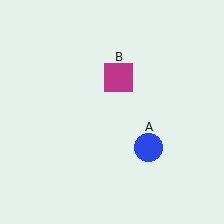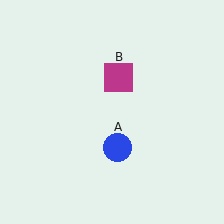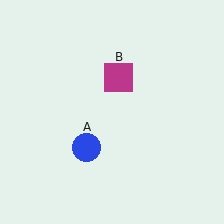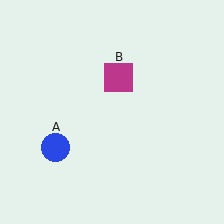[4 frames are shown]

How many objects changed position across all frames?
1 object changed position: blue circle (object A).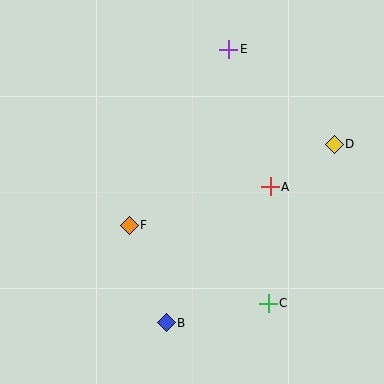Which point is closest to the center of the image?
Point F at (129, 225) is closest to the center.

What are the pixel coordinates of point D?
Point D is at (334, 144).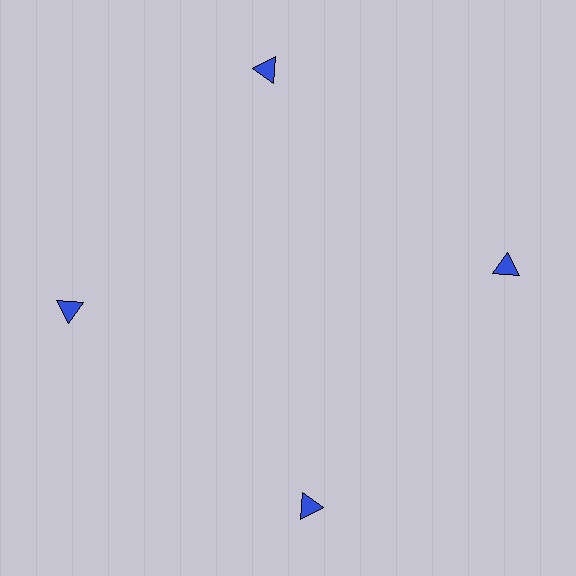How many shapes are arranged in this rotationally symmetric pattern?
There are 4 shapes, arranged in 4 groups of 1.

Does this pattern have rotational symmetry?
Yes, this pattern has 4-fold rotational symmetry. It looks the same after rotating 90 degrees around the center.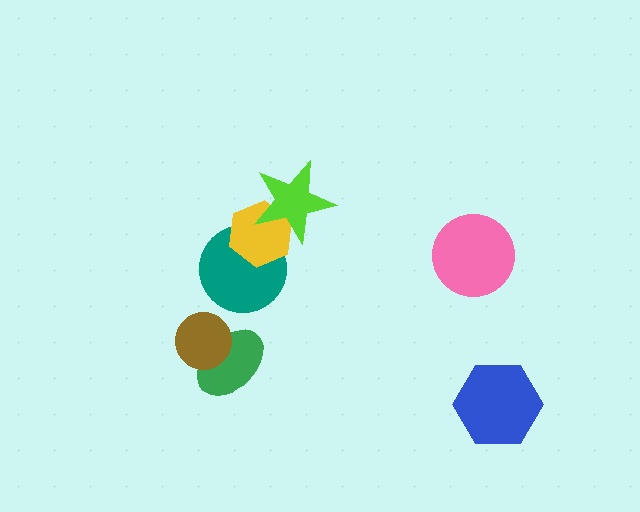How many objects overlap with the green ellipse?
1 object overlaps with the green ellipse.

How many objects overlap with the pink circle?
0 objects overlap with the pink circle.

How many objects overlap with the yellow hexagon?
2 objects overlap with the yellow hexagon.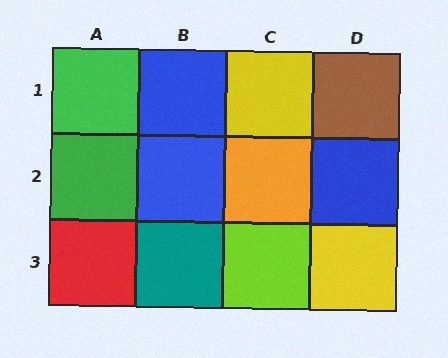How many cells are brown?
1 cell is brown.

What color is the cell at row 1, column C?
Yellow.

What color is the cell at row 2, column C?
Orange.